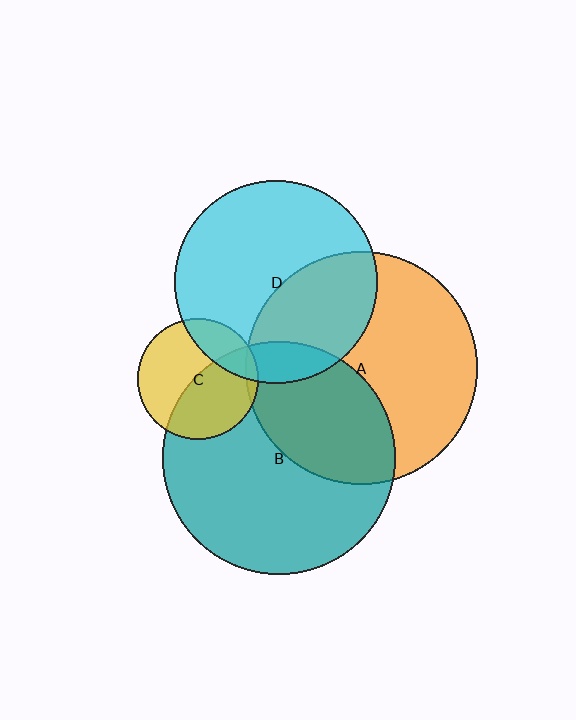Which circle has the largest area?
Circle B (teal).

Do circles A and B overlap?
Yes.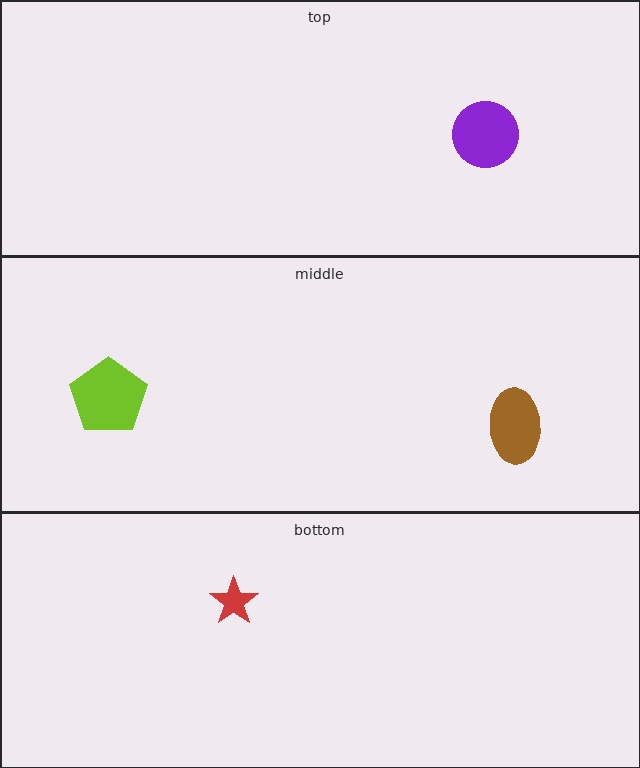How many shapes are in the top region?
1.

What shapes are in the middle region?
The lime pentagon, the brown ellipse.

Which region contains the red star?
The bottom region.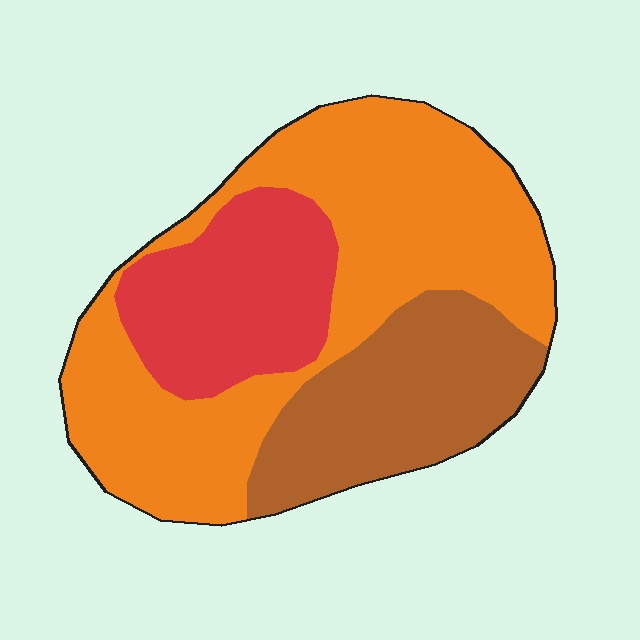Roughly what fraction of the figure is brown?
Brown takes up about one quarter (1/4) of the figure.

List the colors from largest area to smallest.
From largest to smallest: orange, brown, red.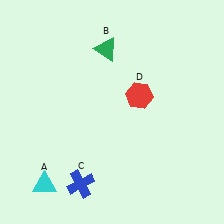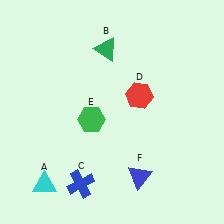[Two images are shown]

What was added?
A green hexagon (E), a blue triangle (F) were added in Image 2.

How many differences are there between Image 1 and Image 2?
There are 2 differences between the two images.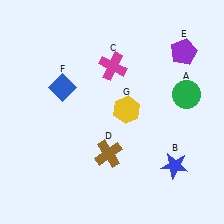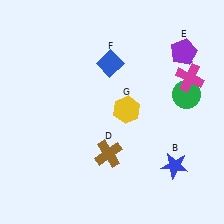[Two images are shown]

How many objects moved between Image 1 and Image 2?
2 objects moved between the two images.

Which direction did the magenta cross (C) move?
The magenta cross (C) moved right.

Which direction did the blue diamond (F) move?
The blue diamond (F) moved right.